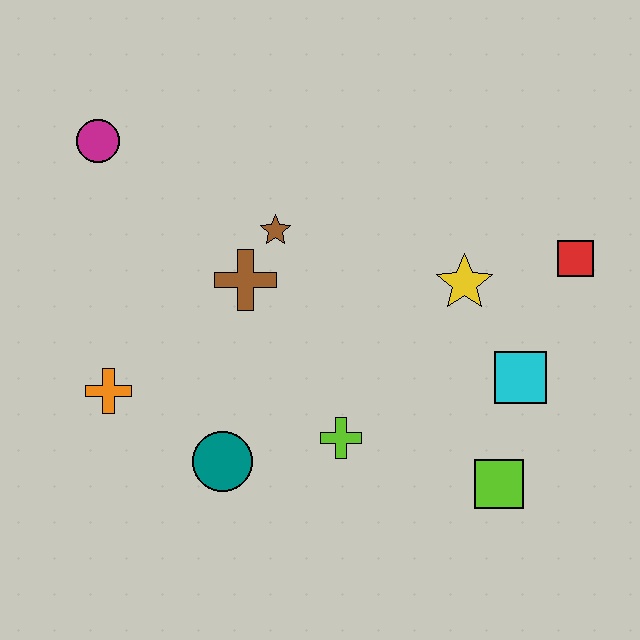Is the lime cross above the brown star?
No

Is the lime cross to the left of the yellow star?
Yes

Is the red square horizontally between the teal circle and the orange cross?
No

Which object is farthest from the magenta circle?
The lime square is farthest from the magenta circle.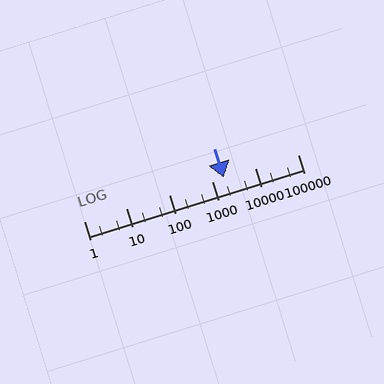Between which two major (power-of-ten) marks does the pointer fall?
The pointer is between 1000 and 10000.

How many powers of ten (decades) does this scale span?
The scale spans 5 decades, from 1 to 100000.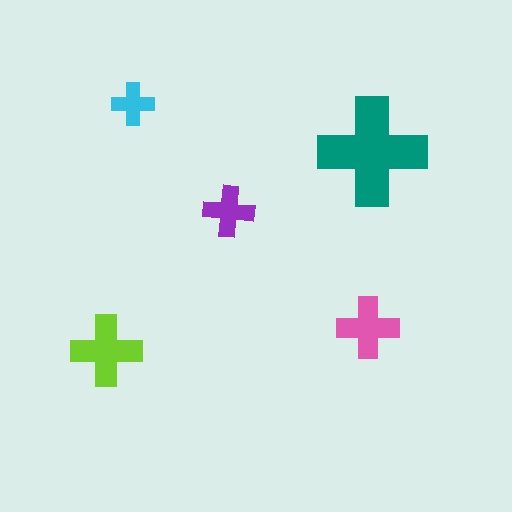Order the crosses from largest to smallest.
the teal one, the lime one, the pink one, the purple one, the cyan one.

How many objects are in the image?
There are 5 objects in the image.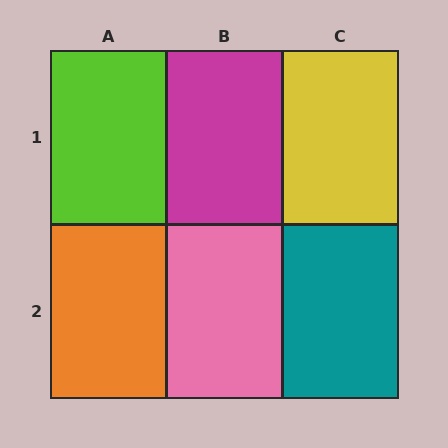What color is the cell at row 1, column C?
Yellow.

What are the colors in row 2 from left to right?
Orange, pink, teal.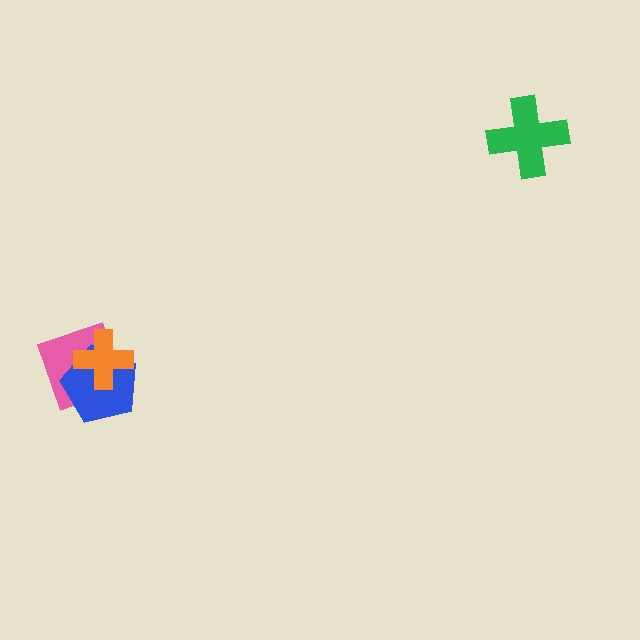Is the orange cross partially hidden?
No, no other shape covers it.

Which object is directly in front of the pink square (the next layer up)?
The blue pentagon is directly in front of the pink square.